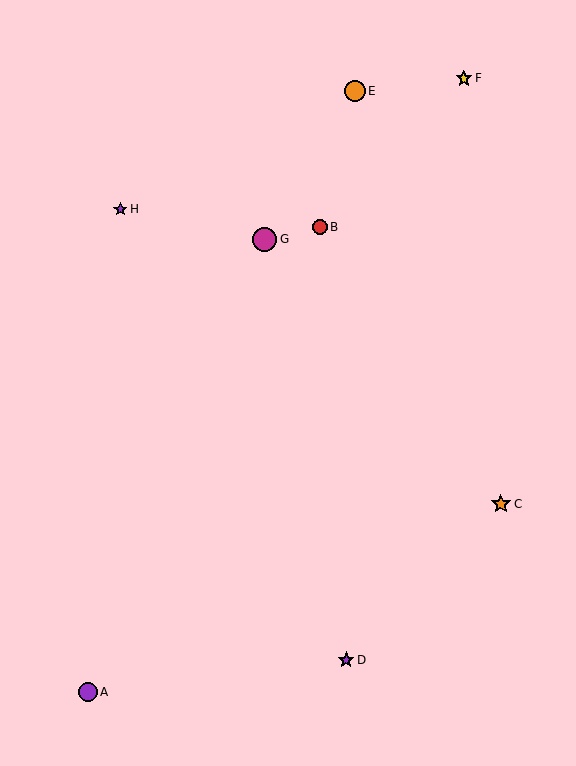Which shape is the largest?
The magenta circle (labeled G) is the largest.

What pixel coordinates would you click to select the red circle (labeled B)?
Click at (320, 227) to select the red circle B.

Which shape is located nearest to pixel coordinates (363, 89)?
The orange circle (labeled E) at (355, 91) is nearest to that location.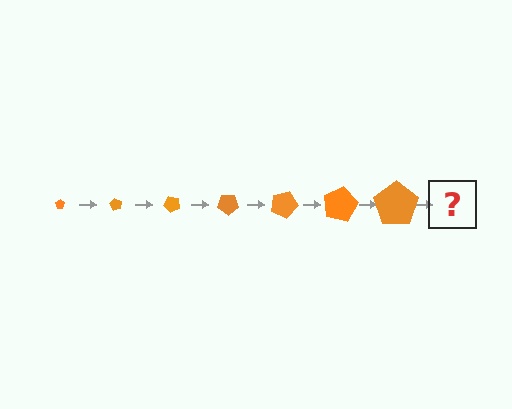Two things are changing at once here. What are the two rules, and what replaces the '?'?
The two rules are that the pentagon grows larger each step and it rotates 60 degrees each step. The '?' should be a pentagon, larger than the previous one and rotated 420 degrees from the start.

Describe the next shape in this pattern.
It should be a pentagon, larger than the previous one and rotated 420 degrees from the start.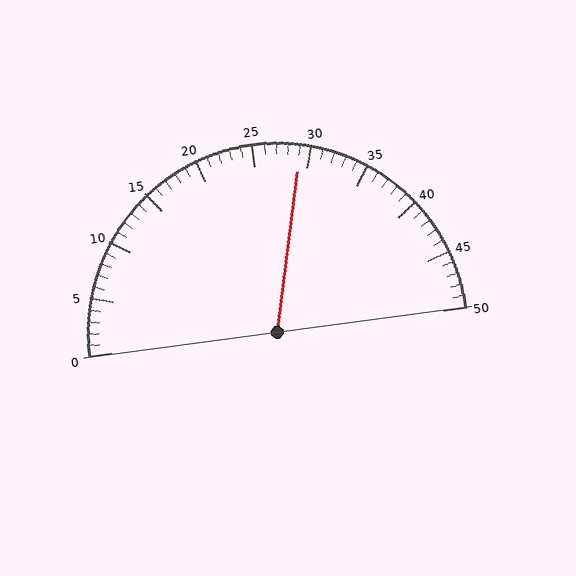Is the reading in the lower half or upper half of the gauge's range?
The reading is in the upper half of the range (0 to 50).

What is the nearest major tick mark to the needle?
The nearest major tick mark is 30.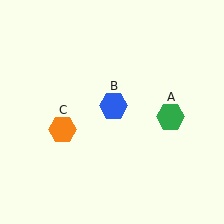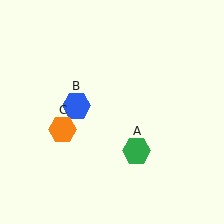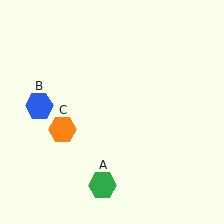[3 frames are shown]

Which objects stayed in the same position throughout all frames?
Orange hexagon (object C) remained stationary.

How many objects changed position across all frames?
2 objects changed position: green hexagon (object A), blue hexagon (object B).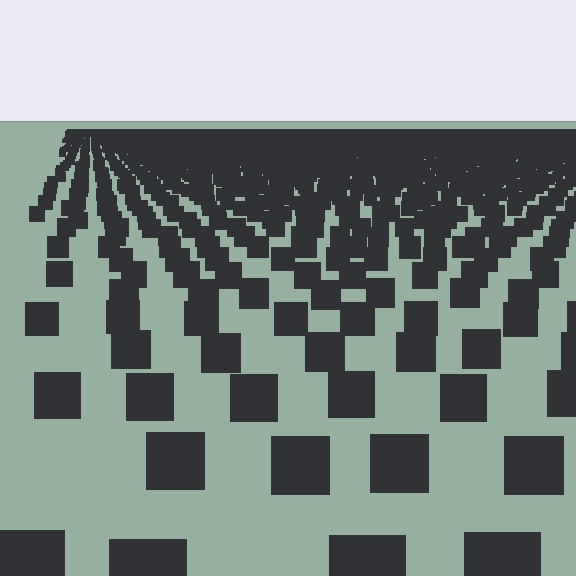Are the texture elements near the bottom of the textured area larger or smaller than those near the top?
Larger. Near the bottom, elements are closer to the viewer and appear at a bigger on-screen size.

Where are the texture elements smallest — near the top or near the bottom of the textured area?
Near the top.